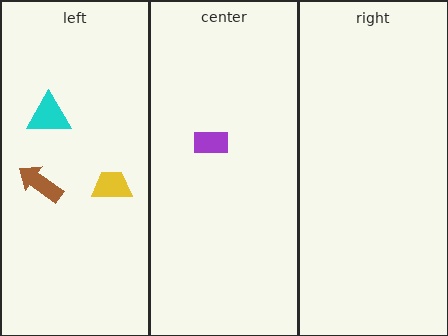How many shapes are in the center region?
1.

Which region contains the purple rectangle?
The center region.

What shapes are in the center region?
The purple rectangle.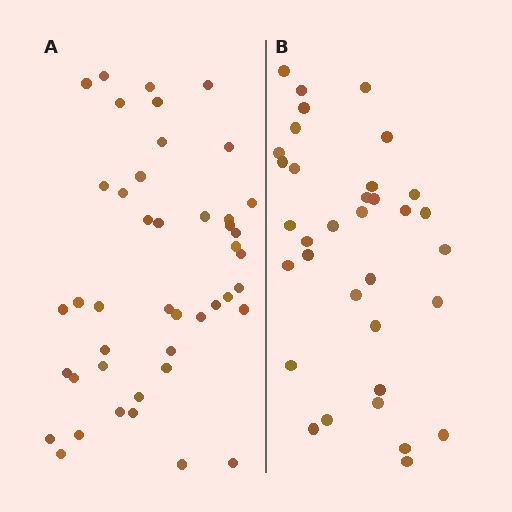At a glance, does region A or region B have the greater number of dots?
Region A (the left region) has more dots.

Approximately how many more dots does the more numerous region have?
Region A has roughly 10 or so more dots than region B.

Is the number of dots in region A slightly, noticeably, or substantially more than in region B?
Region A has noticeably more, but not dramatically so. The ratio is roughly 1.3 to 1.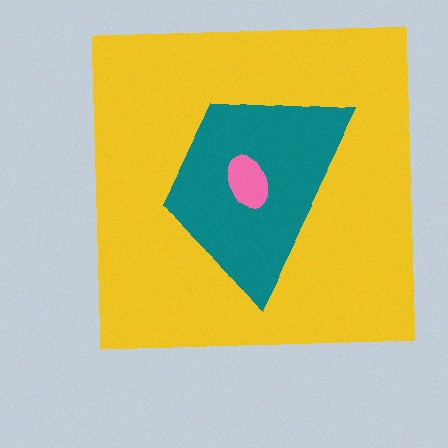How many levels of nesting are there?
3.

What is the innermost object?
The pink ellipse.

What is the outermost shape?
The yellow square.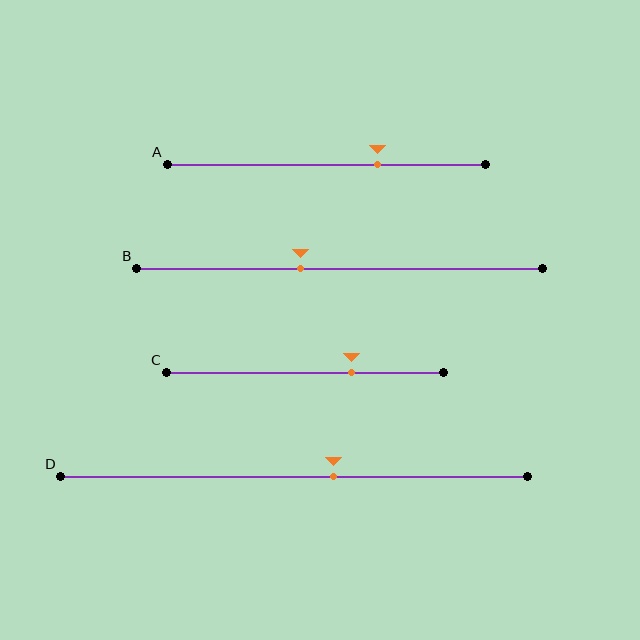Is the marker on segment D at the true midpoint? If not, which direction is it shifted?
No, the marker on segment D is shifted to the right by about 9% of the segment length.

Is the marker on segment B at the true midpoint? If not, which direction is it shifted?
No, the marker on segment B is shifted to the left by about 10% of the segment length.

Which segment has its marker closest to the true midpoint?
Segment D has its marker closest to the true midpoint.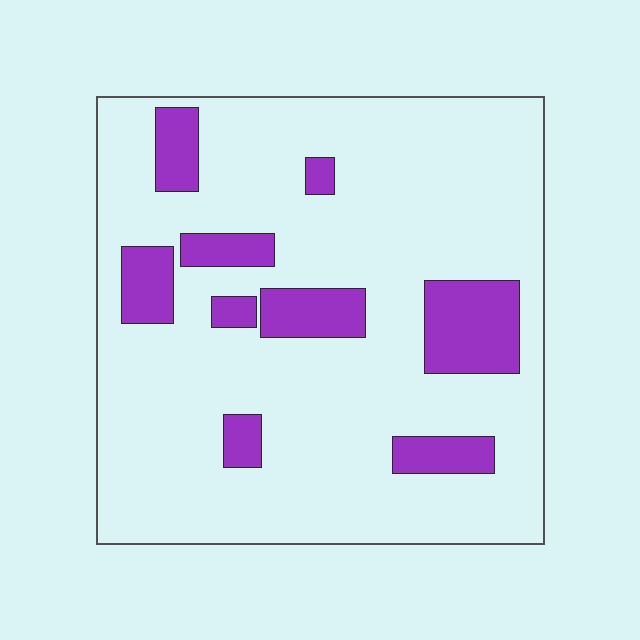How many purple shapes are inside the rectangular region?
9.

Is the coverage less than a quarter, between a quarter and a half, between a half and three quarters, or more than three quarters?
Less than a quarter.